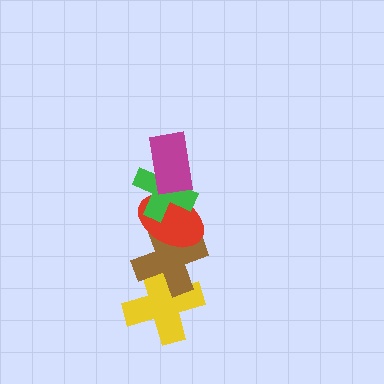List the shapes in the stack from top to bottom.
From top to bottom: the magenta rectangle, the green cross, the red ellipse, the brown cross, the yellow cross.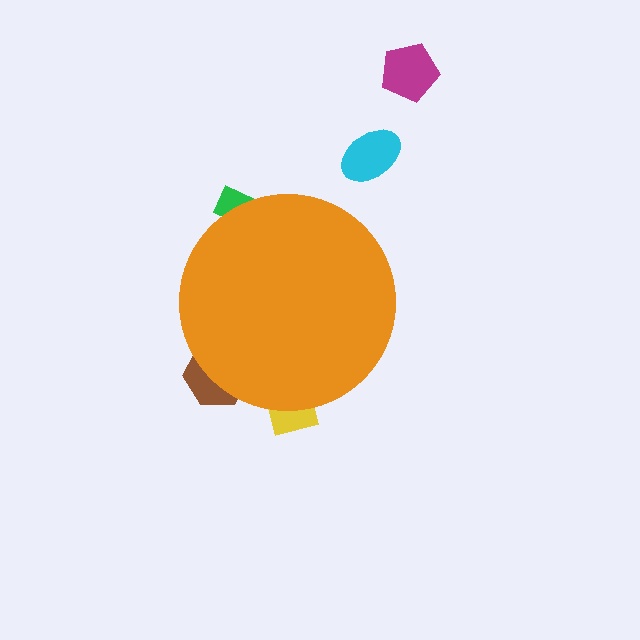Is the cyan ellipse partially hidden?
No, the cyan ellipse is fully visible.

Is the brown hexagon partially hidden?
Yes, the brown hexagon is partially hidden behind the orange circle.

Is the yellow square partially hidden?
Yes, the yellow square is partially hidden behind the orange circle.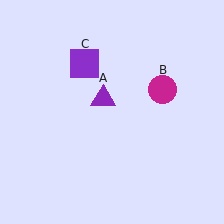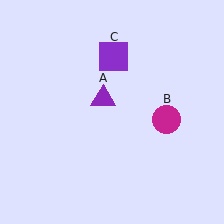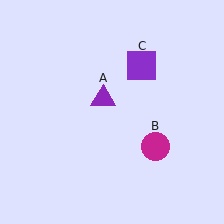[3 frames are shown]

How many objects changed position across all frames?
2 objects changed position: magenta circle (object B), purple square (object C).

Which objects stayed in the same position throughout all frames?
Purple triangle (object A) remained stationary.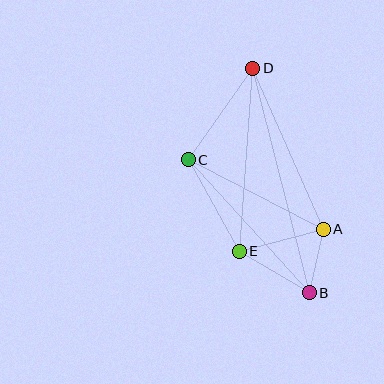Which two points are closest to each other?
Points A and B are closest to each other.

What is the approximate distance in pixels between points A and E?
The distance between A and E is approximately 87 pixels.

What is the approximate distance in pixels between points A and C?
The distance between A and C is approximately 152 pixels.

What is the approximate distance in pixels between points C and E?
The distance between C and E is approximately 105 pixels.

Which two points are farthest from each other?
Points B and D are farthest from each other.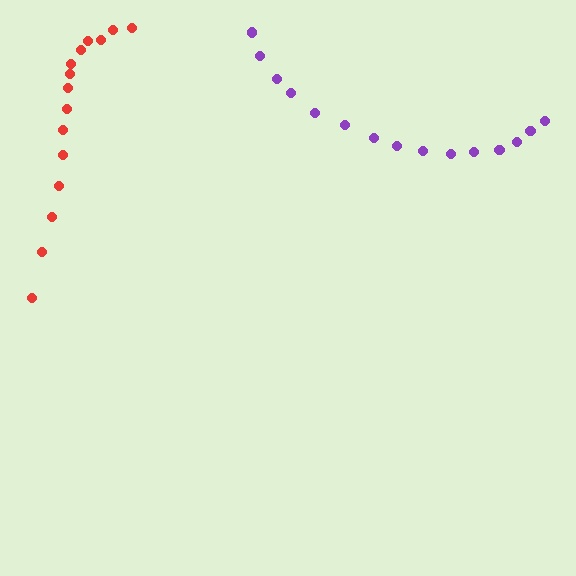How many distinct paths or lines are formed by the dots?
There are 2 distinct paths.